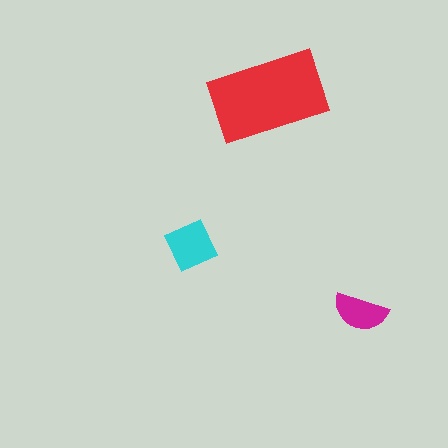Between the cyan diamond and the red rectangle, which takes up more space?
The red rectangle.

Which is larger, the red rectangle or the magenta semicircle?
The red rectangle.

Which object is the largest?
The red rectangle.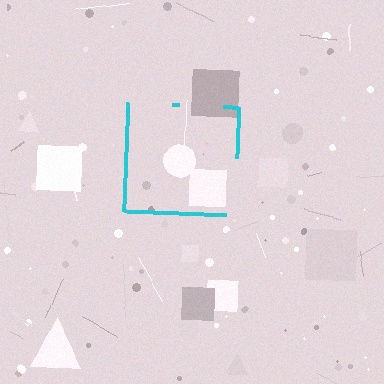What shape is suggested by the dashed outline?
The dashed outline suggests a square.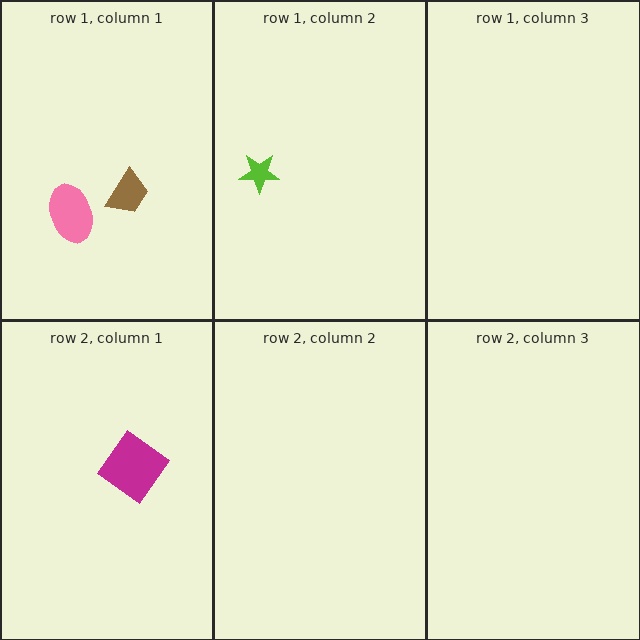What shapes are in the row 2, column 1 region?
The magenta diamond.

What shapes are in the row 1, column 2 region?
The lime star.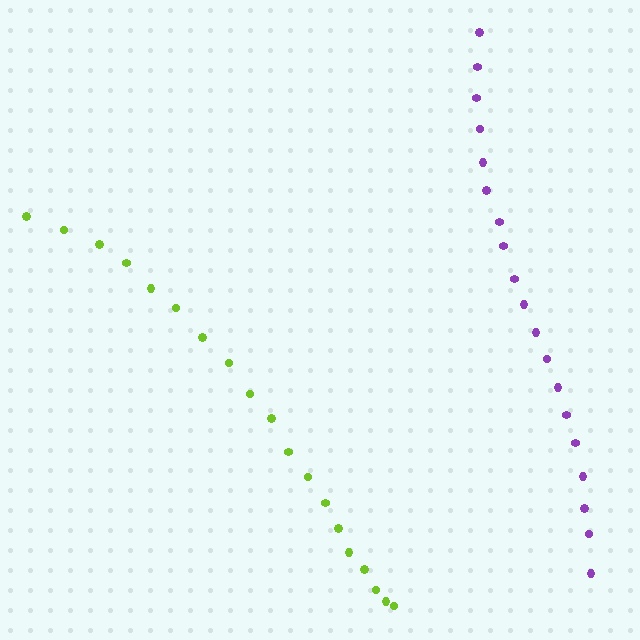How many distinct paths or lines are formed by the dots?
There are 2 distinct paths.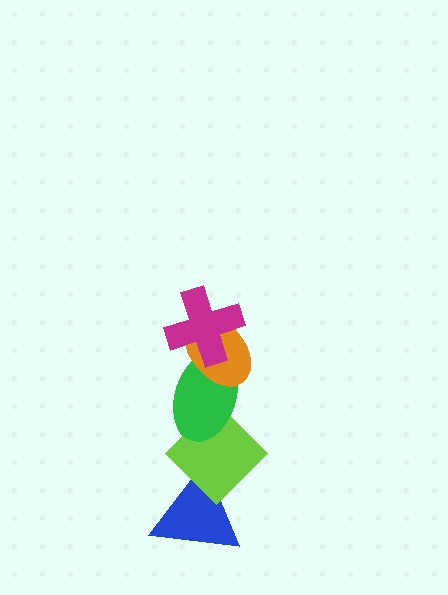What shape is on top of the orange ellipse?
The magenta cross is on top of the orange ellipse.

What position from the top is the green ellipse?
The green ellipse is 3rd from the top.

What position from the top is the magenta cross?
The magenta cross is 1st from the top.